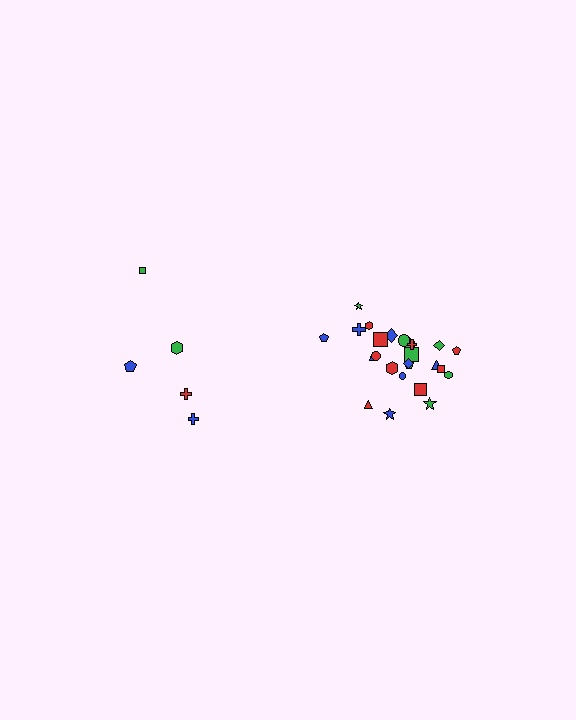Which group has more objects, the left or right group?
The right group.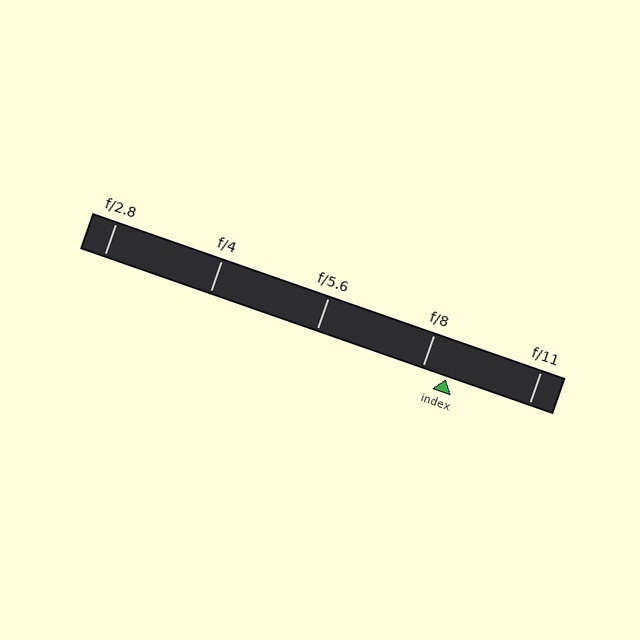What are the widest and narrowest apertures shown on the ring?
The widest aperture shown is f/2.8 and the narrowest is f/11.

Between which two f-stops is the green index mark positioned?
The index mark is between f/8 and f/11.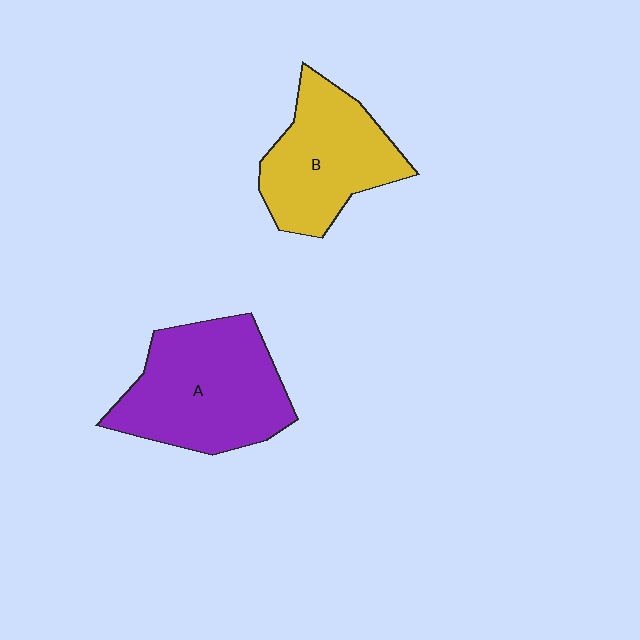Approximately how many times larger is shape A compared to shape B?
Approximately 1.2 times.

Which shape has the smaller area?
Shape B (yellow).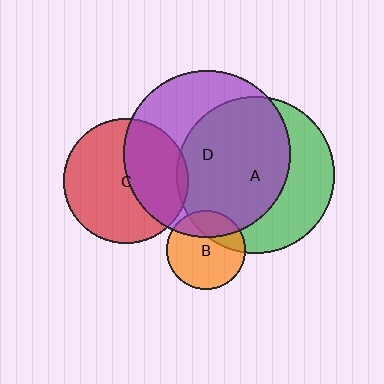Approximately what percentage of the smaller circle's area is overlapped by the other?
Approximately 30%.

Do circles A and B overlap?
Yes.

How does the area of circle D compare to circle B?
Approximately 4.5 times.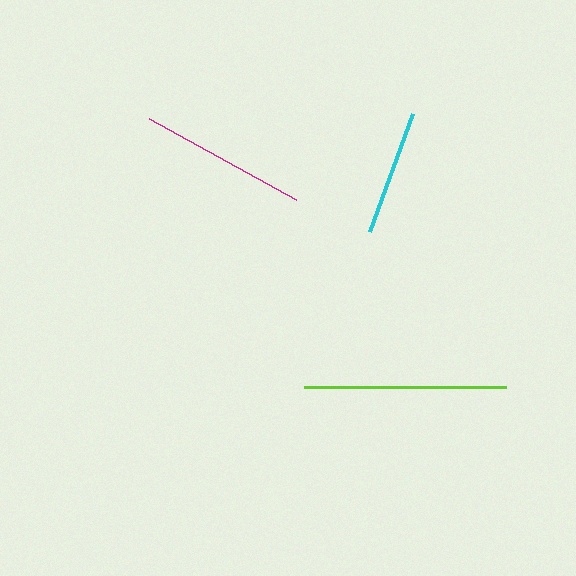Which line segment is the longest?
The lime line is the longest at approximately 202 pixels.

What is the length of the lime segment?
The lime segment is approximately 202 pixels long.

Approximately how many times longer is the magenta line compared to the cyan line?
The magenta line is approximately 1.3 times the length of the cyan line.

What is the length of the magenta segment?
The magenta segment is approximately 169 pixels long.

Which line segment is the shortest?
The cyan line is the shortest at approximately 126 pixels.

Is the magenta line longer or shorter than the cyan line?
The magenta line is longer than the cyan line.